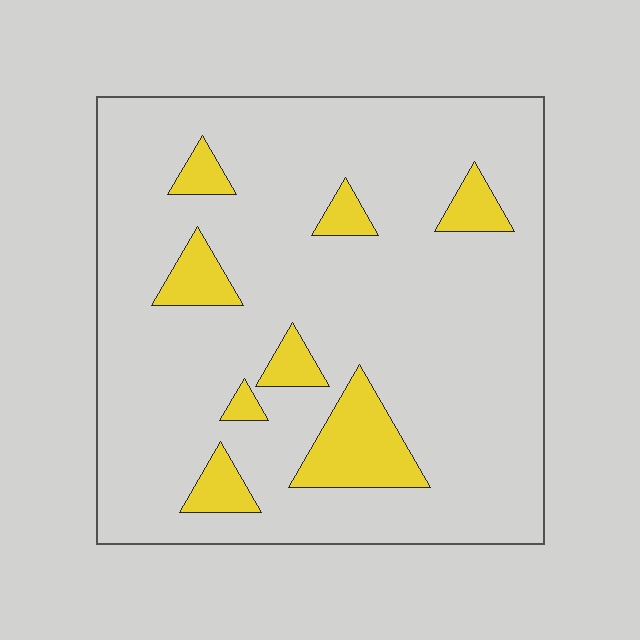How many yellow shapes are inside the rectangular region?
8.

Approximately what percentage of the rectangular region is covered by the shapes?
Approximately 15%.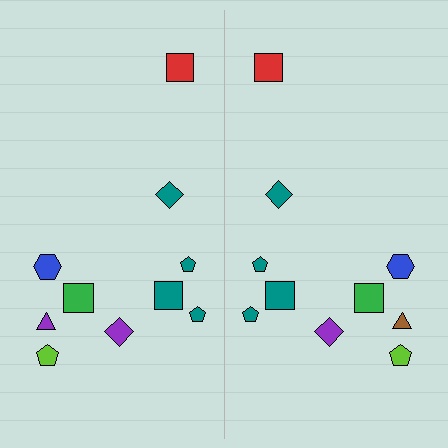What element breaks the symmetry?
The brown triangle on the right side breaks the symmetry — its mirror counterpart is purple.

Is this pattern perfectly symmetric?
No, the pattern is not perfectly symmetric. The brown triangle on the right side breaks the symmetry — its mirror counterpart is purple.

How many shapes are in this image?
There are 20 shapes in this image.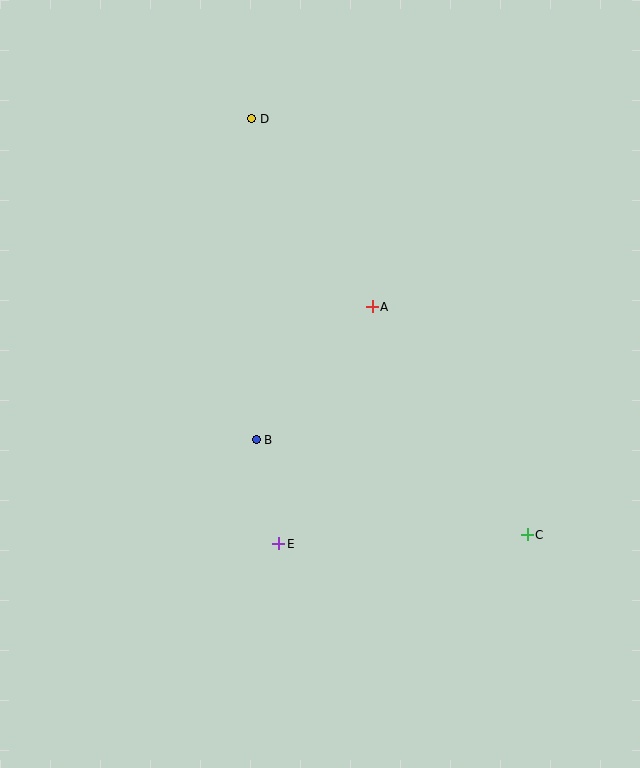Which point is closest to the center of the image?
Point B at (256, 440) is closest to the center.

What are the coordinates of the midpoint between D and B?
The midpoint between D and B is at (254, 279).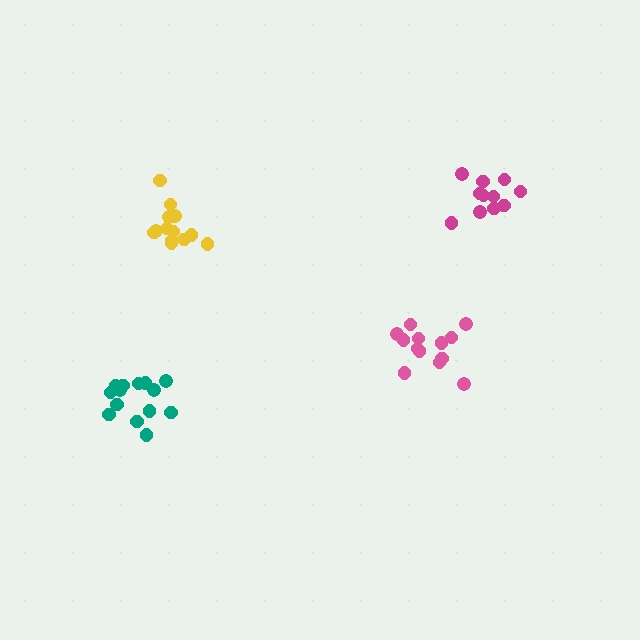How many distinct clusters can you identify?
There are 4 distinct clusters.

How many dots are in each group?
Group 1: 13 dots, Group 2: 11 dots, Group 3: 14 dots, Group 4: 14 dots (52 total).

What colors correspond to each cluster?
The clusters are colored: pink, magenta, yellow, teal.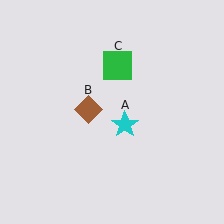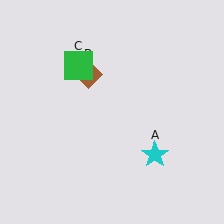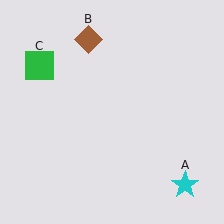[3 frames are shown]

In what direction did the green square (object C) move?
The green square (object C) moved left.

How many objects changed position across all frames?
3 objects changed position: cyan star (object A), brown diamond (object B), green square (object C).